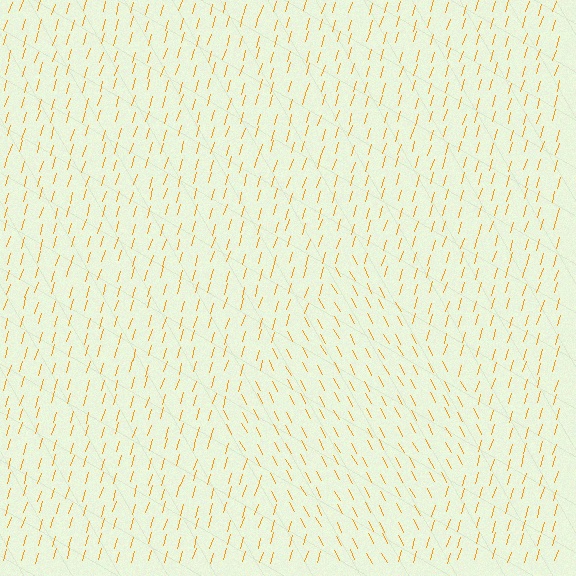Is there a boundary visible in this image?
Yes, there is a texture boundary formed by a change in line orientation.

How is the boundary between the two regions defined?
The boundary is defined purely by a change in line orientation (approximately 45 degrees difference). All lines are the same color and thickness.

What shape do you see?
I see a diamond.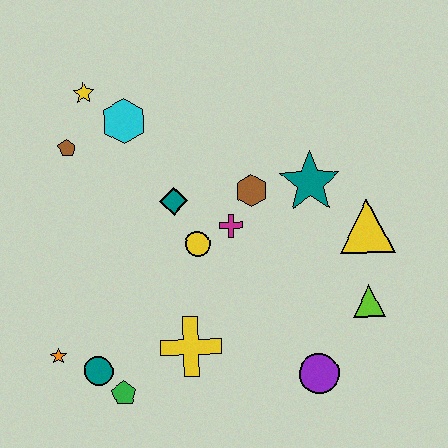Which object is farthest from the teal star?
The orange star is farthest from the teal star.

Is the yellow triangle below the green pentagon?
No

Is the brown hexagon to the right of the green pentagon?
Yes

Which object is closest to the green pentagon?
The teal circle is closest to the green pentagon.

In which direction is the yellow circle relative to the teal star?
The yellow circle is to the left of the teal star.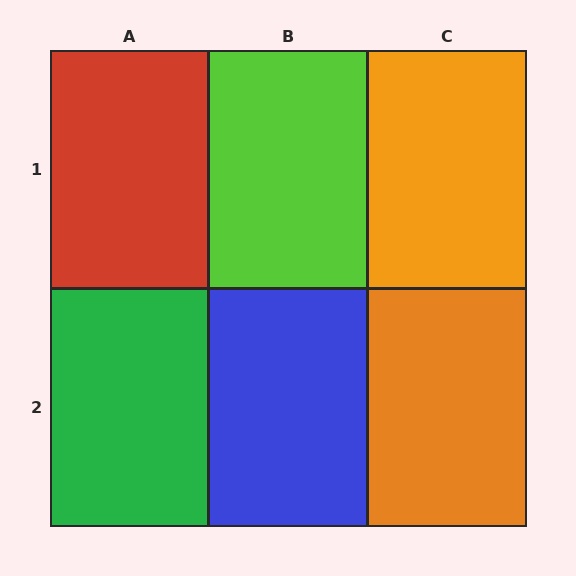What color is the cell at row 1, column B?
Lime.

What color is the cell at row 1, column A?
Red.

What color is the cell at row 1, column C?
Orange.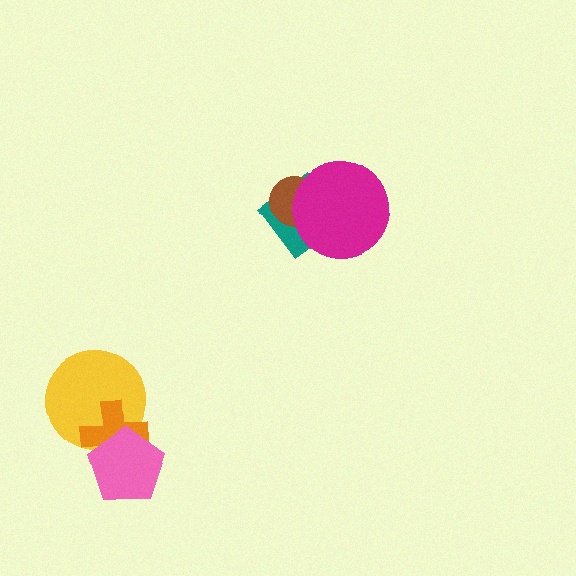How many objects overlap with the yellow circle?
2 objects overlap with the yellow circle.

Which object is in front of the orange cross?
The pink pentagon is in front of the orange cross.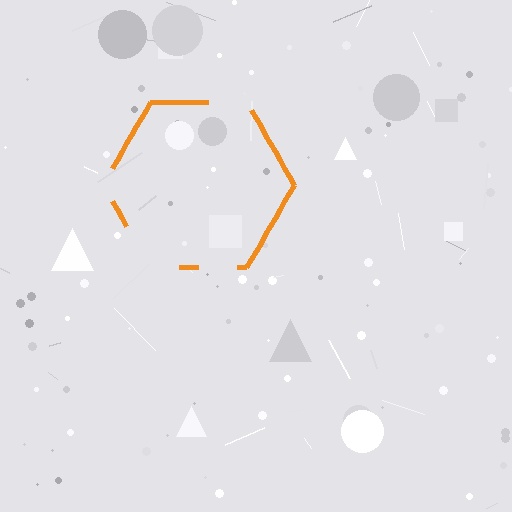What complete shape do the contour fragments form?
The contour fragments form a hexagon.